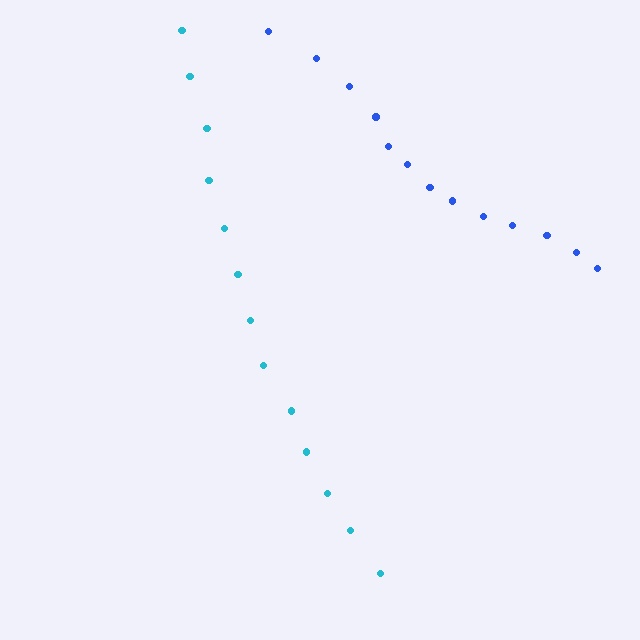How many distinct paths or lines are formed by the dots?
There are 2 distinct paths.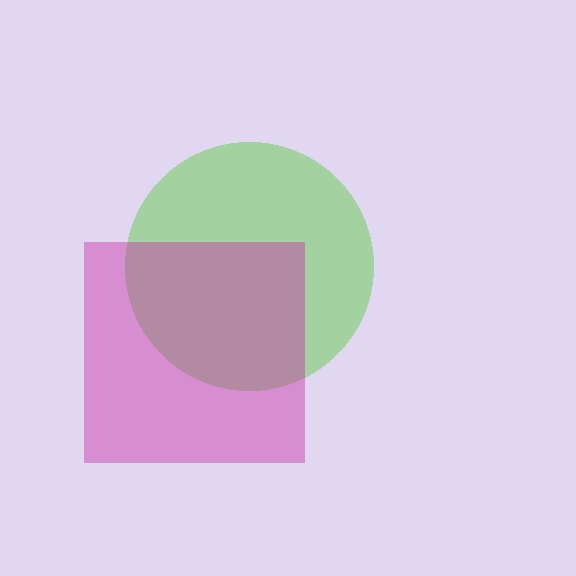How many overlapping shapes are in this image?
There are 2 overlapping shapes in the image.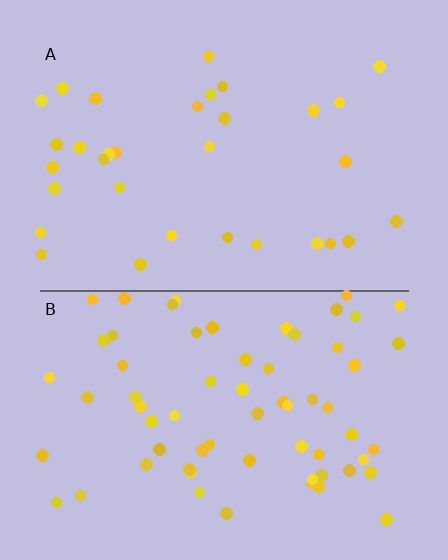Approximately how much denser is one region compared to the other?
Approximately 2.0× — region B over region A.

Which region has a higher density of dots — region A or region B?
B (the bottom).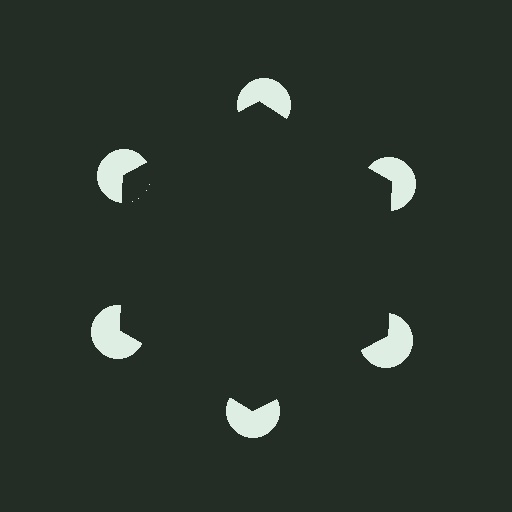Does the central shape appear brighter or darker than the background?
It typically appears slightly darker than the background, even though no actual brightness change is drawn.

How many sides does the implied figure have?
6 sides.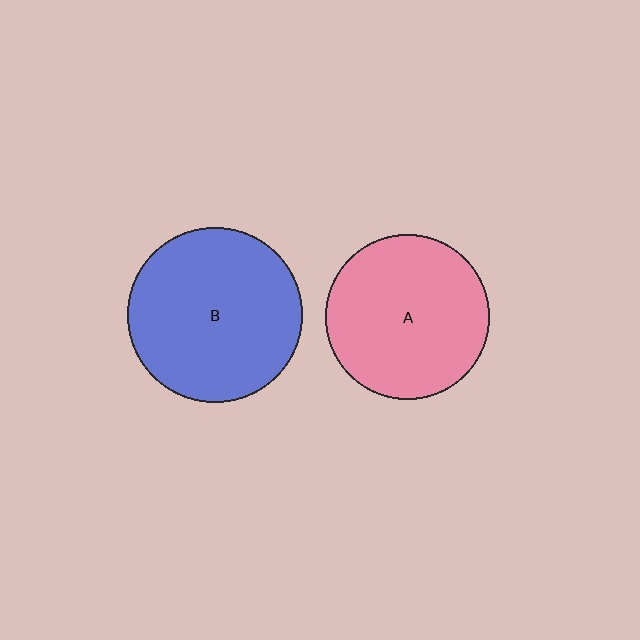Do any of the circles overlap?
No, none of the circles overlap.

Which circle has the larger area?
Circle B (blue).